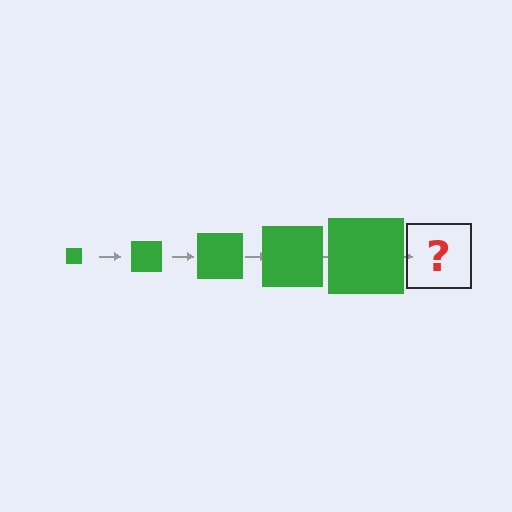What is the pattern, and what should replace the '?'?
The pattern is that the square gets progressively larger each step. The '?' should be a green square, larger than the previous one.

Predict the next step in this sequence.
The next step is a green square, larger than the previous one.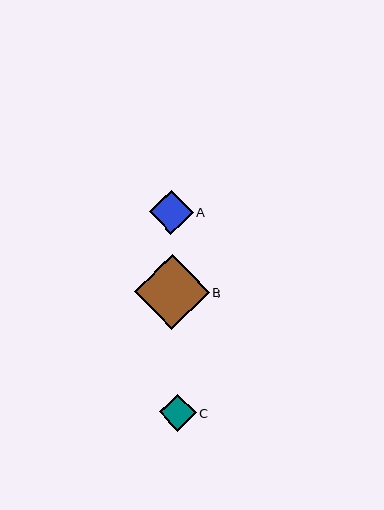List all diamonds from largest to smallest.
From largest to smallest: B, A, C.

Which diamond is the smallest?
Diamond C is the smallest with a size of approximately 37 pixels.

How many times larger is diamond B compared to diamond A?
Diamond B is approximately 1.7 times the size of diamond A.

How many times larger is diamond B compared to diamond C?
Diamond B is approximately 2.0 times the size of diamond C.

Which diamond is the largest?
Diamond B is the largest with a size of approximately 75 pixels.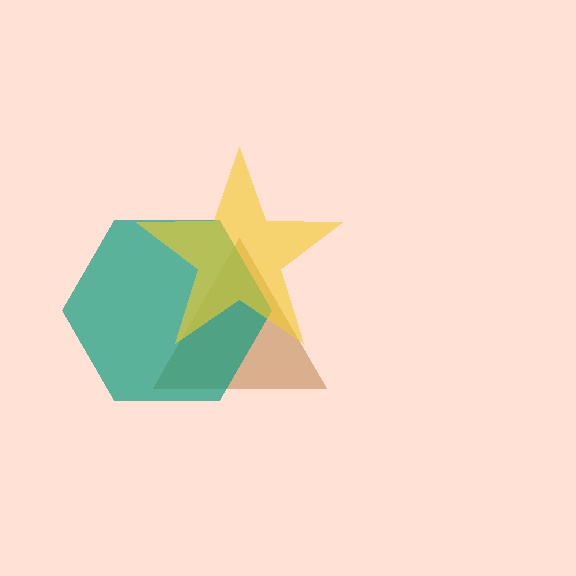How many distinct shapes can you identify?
There are 3 distinct shapes: a brown triangle, a teal hexagon, a yellow star.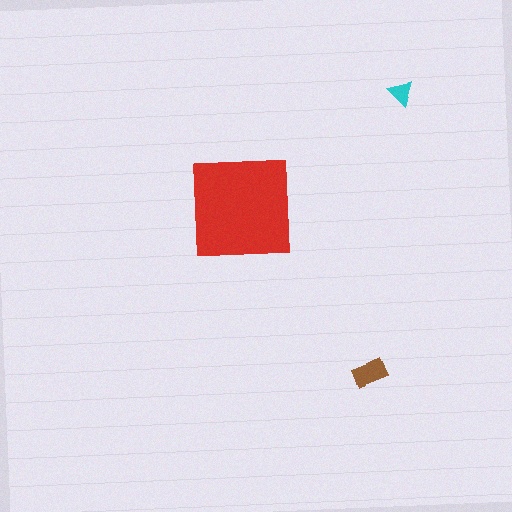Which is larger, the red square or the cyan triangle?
The red square.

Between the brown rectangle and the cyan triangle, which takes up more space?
The brown rectangle.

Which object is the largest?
The red square.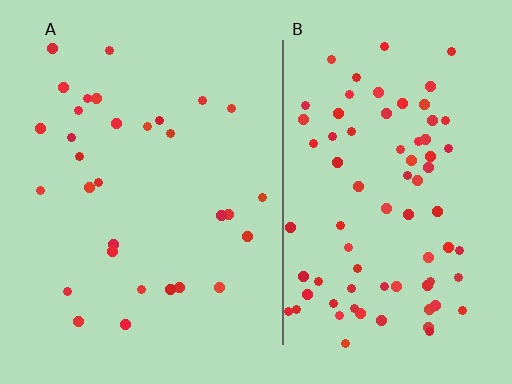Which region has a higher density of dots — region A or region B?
B (the right).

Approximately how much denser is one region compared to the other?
Approximately 2.5× — region B over region A.